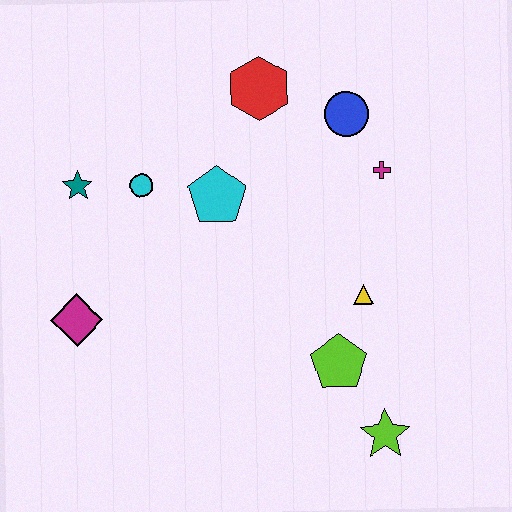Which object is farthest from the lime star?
The teal star is farthest from the lime star.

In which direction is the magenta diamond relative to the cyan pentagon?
The magenta diamond is to the left of the cyan pentagon.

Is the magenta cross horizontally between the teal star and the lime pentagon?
No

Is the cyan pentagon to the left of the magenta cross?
Yes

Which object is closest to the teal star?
The cyan circle is closest to the teal star.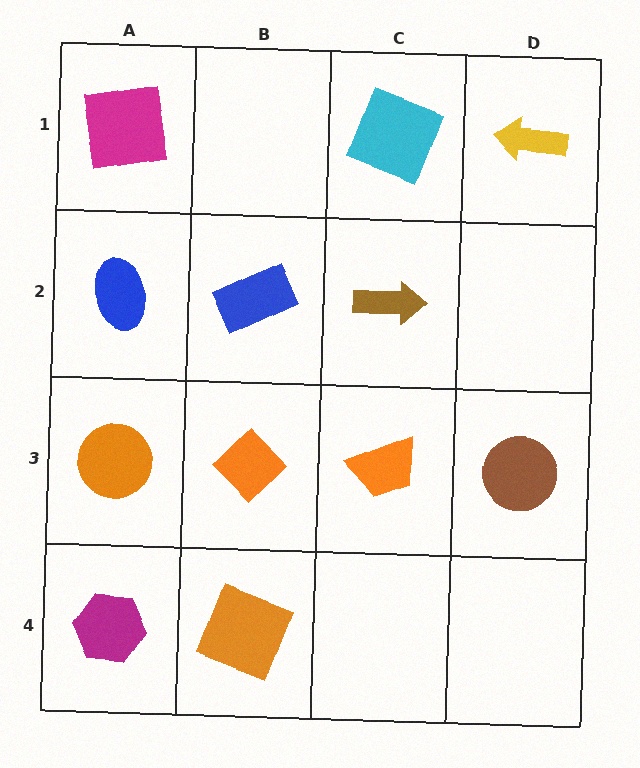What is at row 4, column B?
An orange square.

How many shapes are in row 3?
4 shapes.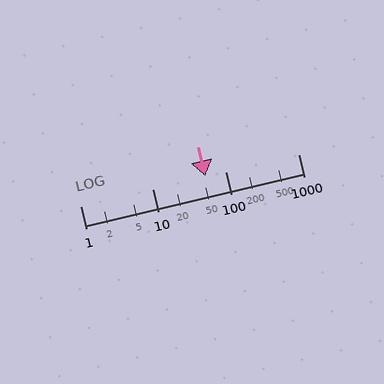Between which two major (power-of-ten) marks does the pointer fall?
The pointer is between 10 and 100.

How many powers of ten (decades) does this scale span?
The scale spans 3 decades, from 1 to 1000.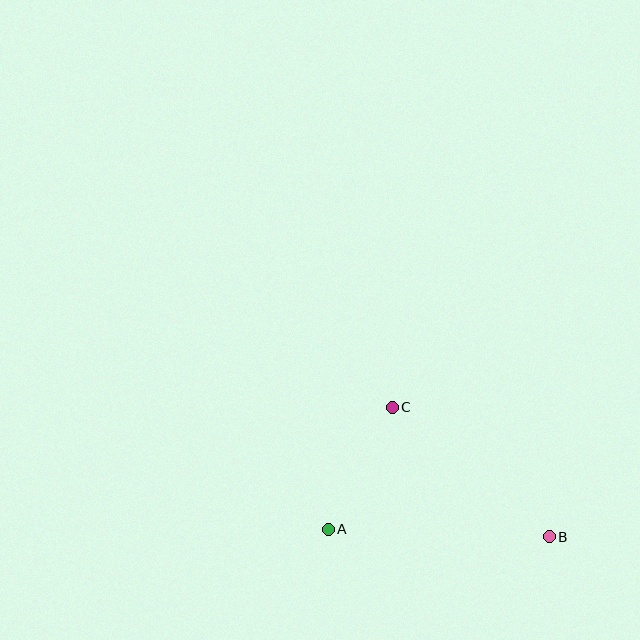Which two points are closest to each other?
Points A and C are closest to each other.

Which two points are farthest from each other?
Points A and B are farthest from each other.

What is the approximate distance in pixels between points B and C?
The distance between B and C is approximately 203 pixels.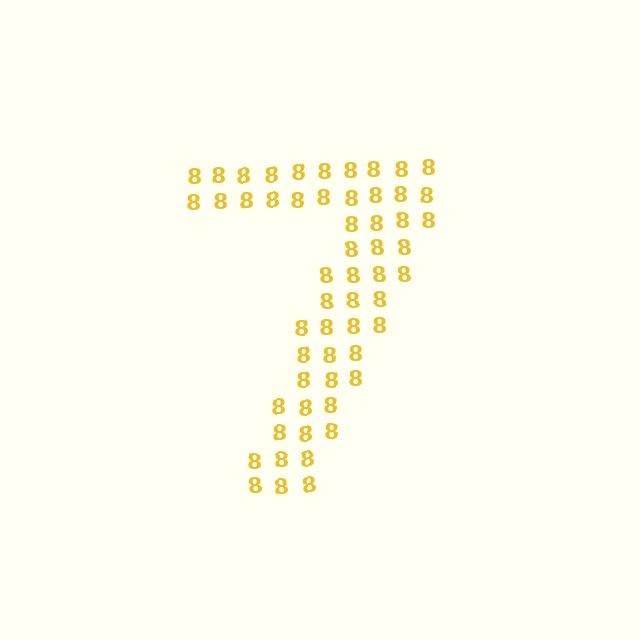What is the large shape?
The large shape is the digit 7.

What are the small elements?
The small elements are digit 8's.